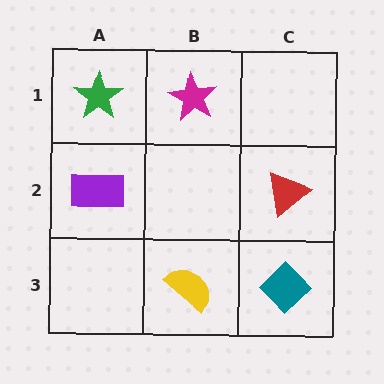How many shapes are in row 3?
2 shapes.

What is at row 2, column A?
A purple rectangle.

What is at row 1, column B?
A magenta star.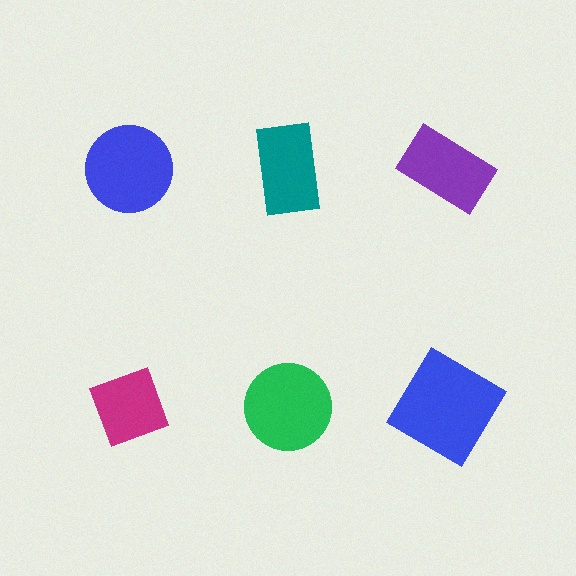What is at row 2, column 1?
A magenta diamond.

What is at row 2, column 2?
A green circle.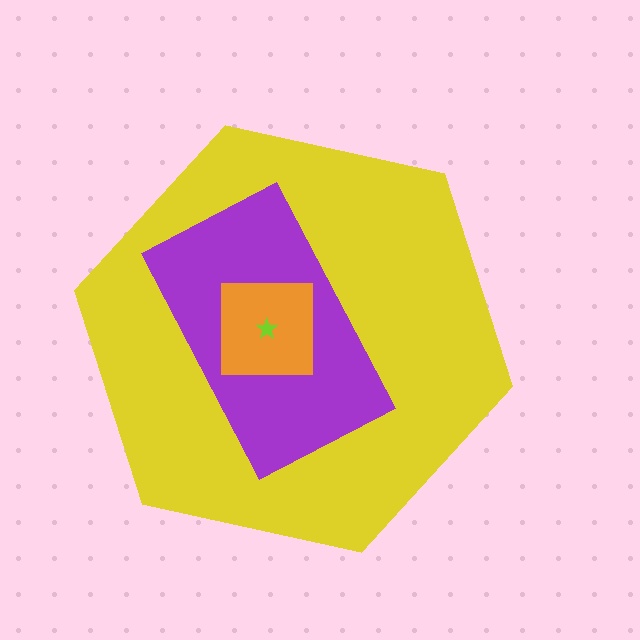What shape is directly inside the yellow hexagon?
The purple rectangle.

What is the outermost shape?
The yellow hexagon.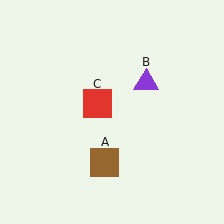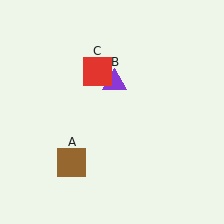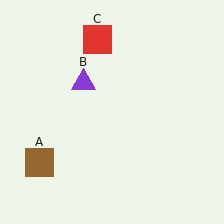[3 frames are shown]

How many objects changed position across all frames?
3 objects changed position: brown square (object A), purple triangle (object B), red square (object C).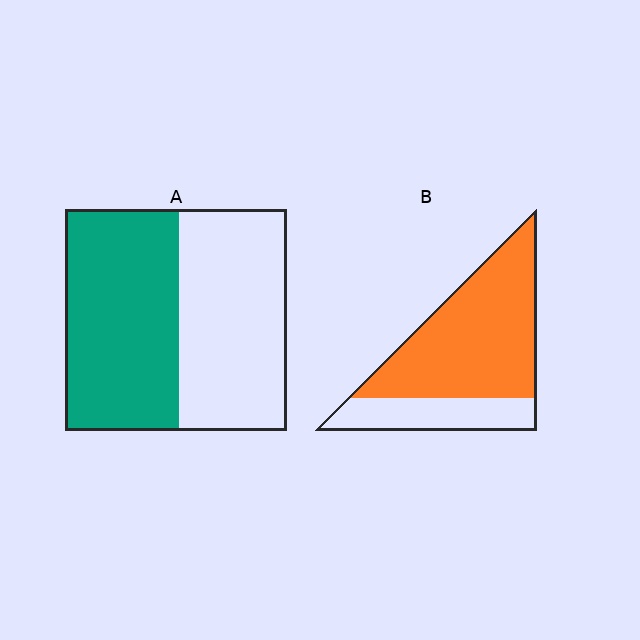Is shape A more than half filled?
Roughly half.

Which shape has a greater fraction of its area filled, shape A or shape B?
Shape B.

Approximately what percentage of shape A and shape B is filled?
A is approximately 50% and B is approximately 75%.